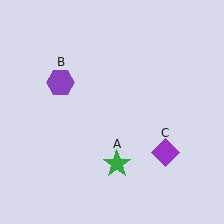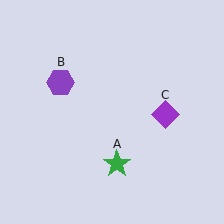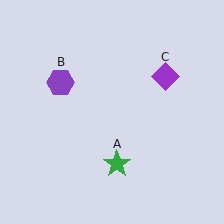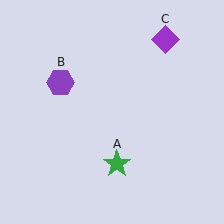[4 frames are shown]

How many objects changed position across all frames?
1 object changed position: purple diamond (object C).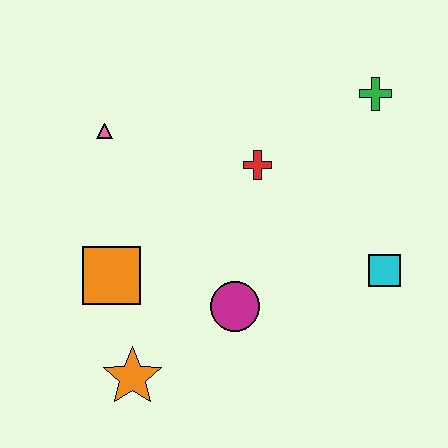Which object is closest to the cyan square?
The magenta circle is closest to the cyan square.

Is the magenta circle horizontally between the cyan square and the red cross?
No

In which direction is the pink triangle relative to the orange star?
The pink triangle is above the orange star.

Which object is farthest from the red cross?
The orange star is farthest from the red cross.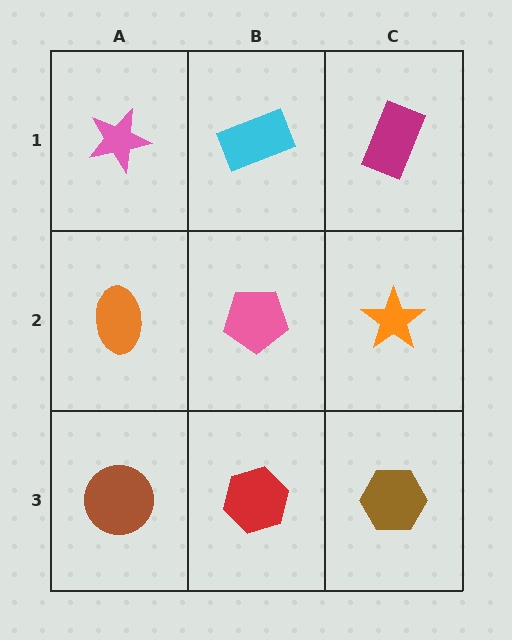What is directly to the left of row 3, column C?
A red hexagon.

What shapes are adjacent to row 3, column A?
An orange ellipse (row 2, column A), a red hexagon (row 3, column B).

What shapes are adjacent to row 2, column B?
A cyan rectangle (row 1, column B), a red hexagon (row 3, column B), an orange ellipse (row 2, column A), an orange star (row 2, column C).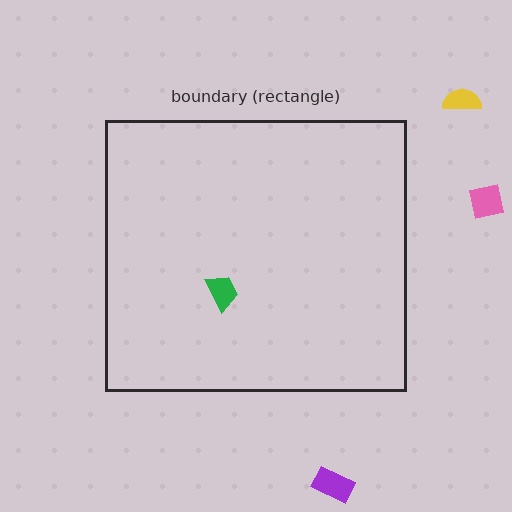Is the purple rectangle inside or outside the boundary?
Outside.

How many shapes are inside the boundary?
1 inside, 3 outside.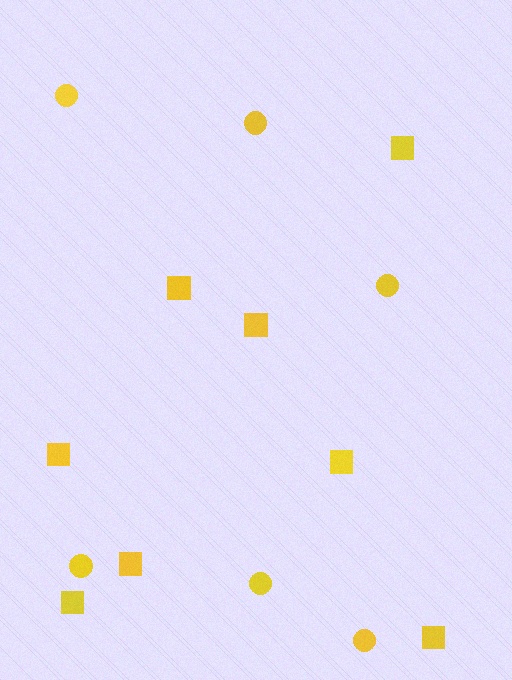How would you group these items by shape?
There are 2 groups: one group of squares (8) and one group of circles (6).